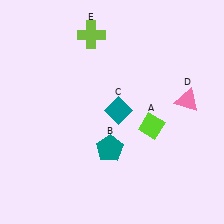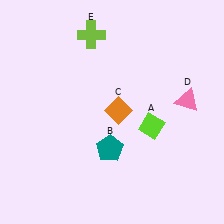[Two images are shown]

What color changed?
The diamond (C) changed from teal in Image 1 to orange in Image 2.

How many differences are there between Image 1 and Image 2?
There is 1 difference between the two images.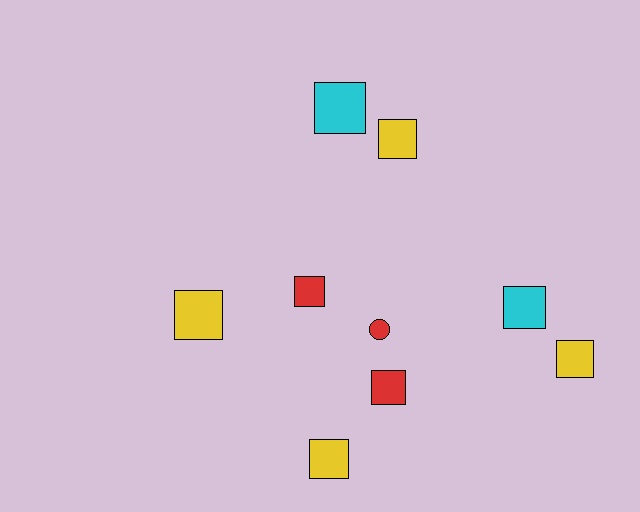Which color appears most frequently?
Yellow, with 4 objects.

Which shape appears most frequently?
Square, with 8 objects.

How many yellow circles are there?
There are no yellow circles.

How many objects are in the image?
There are 9 objects.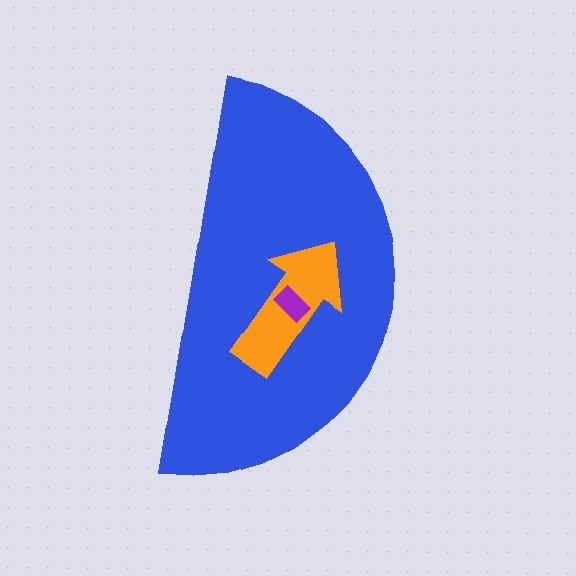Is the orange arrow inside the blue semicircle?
Yes.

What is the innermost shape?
The purple rectangle.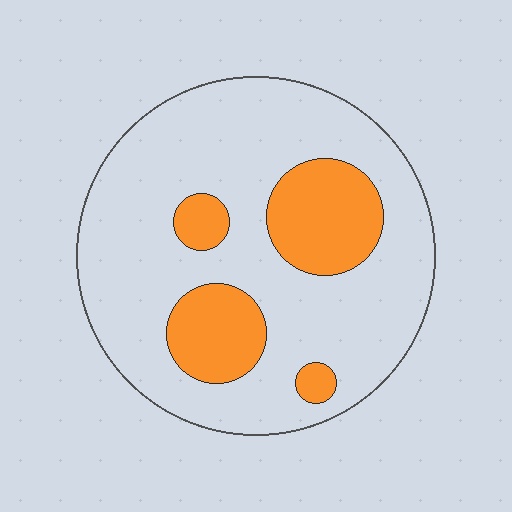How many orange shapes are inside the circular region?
4.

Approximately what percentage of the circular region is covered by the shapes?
Approximately 25%.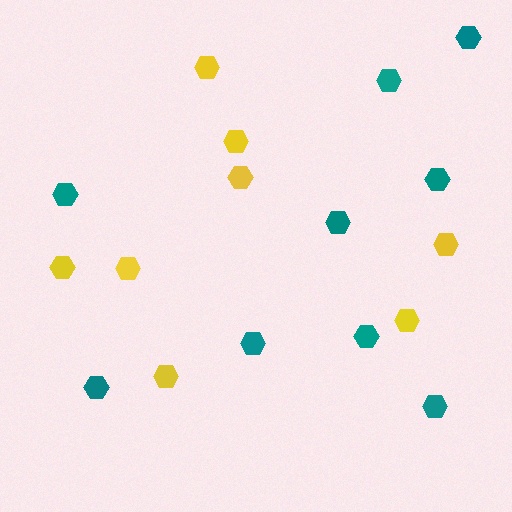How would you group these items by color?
There are 2 groups: one group of teal hexagons (9) and one group of yellow hexagons (8).